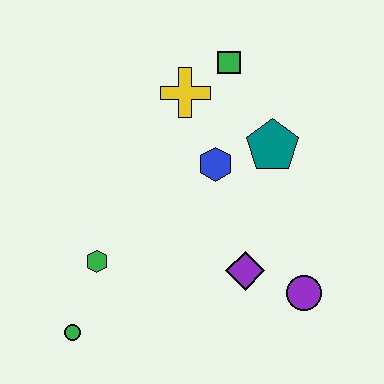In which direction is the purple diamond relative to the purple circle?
The purple diamond is to the left of the purple circle.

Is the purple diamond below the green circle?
No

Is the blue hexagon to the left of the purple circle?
Yes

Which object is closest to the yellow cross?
The green square is closest to the yellow cross.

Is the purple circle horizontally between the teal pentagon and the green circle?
No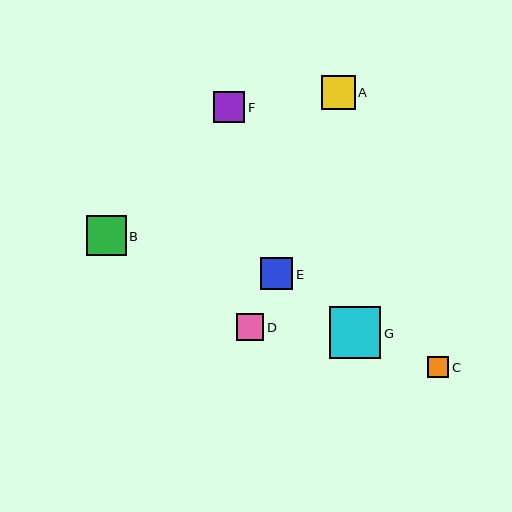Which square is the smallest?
Square C is the smallest with a size of approximately 21 pixels.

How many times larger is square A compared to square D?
Square A is approximately 1.2 times the size of square D.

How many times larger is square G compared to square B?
Square G is approximately 1.3 times the size of square B.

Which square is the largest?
Square G is the largest with a size of approximately 51 pixels.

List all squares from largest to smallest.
From largest to smallest: G, B, A, E, F, D, C.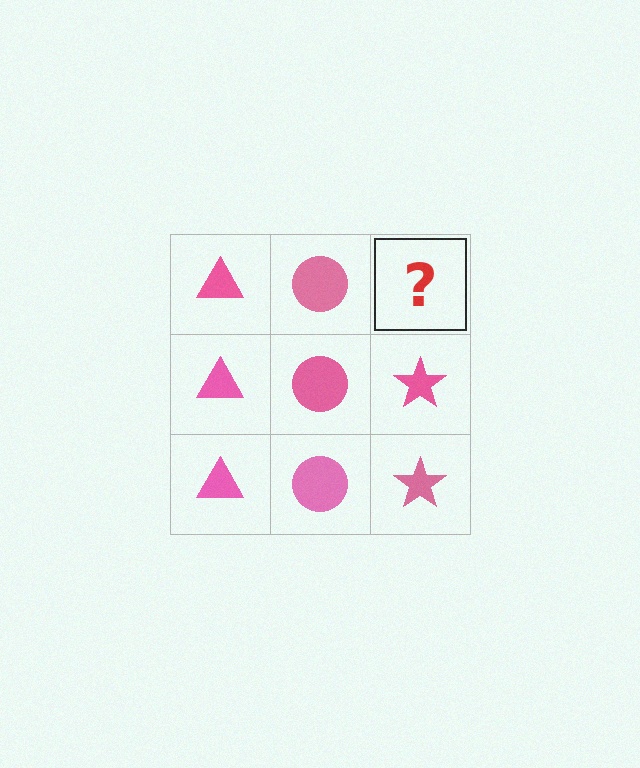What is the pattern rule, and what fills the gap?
The rule is that each column has a consistent shape. The gap should be filled with a pink star.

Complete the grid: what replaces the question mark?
The question mark should be replaced with a pink star.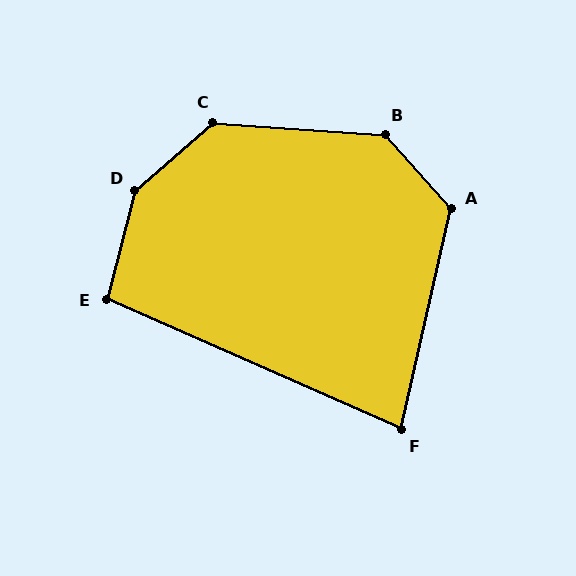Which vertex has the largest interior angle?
D, at approximately 145 degrees.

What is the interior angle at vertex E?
Approximately 99 degrees (obtuse).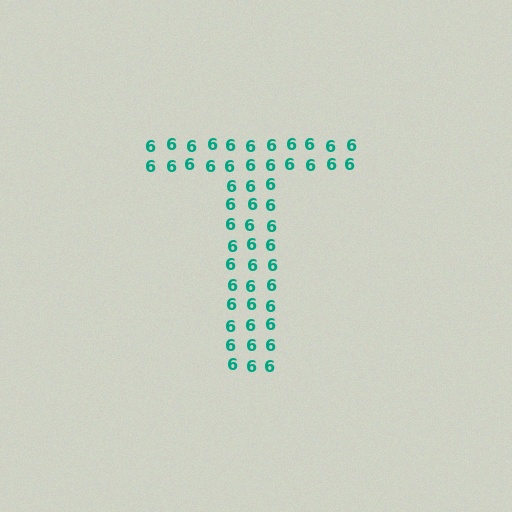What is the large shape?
The large shape is the letter T.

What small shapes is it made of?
It is made of small digit 6's.